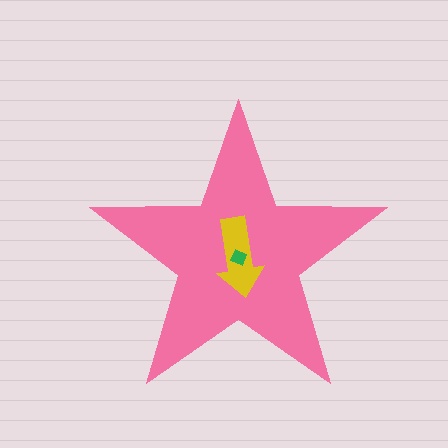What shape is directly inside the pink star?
The yellow arrow.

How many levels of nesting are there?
3.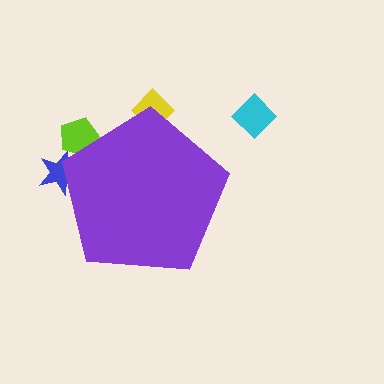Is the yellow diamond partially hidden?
Yes, the yellow diamond is partially hidden behind the purple pentagon.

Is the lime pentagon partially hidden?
Yes, the lime pentagon is partially hidden behind the purple pentagon.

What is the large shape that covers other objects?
A purple pentagon.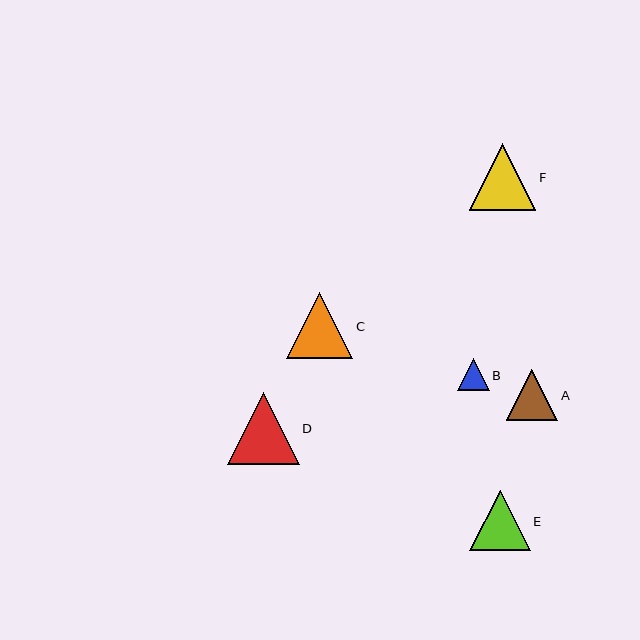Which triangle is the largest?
Triangle D is the largest with a size of approximately 72 pixels.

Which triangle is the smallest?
Triangle B is the smallest with a size of approximately 32 pixels.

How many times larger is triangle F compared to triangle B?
Triangle F is approximately 2.1 times the size of triangle B.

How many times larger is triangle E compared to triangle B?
Triangle E is approximately 1.9 times the size of triangle B.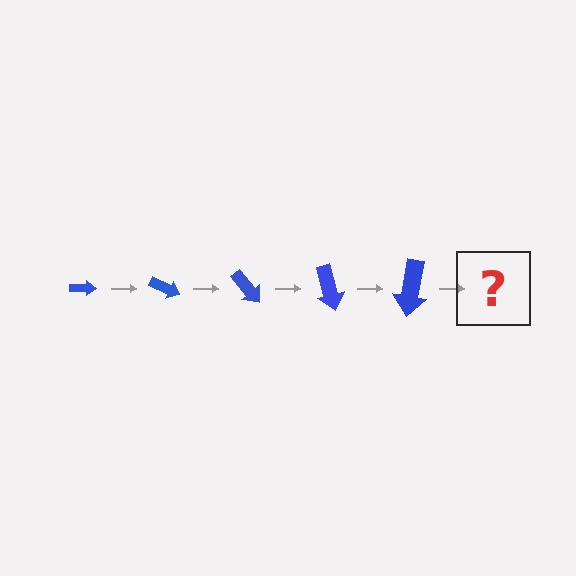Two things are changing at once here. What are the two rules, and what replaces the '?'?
The two rules are that the arrow grows larger each step and it rotates 25 degrees each step. The '?' should be an arrow, larger than the previous one and rotated 125 degrees from the start.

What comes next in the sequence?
The next element should be an arrow, larger than the previous one and rotated 125 degrees from the start.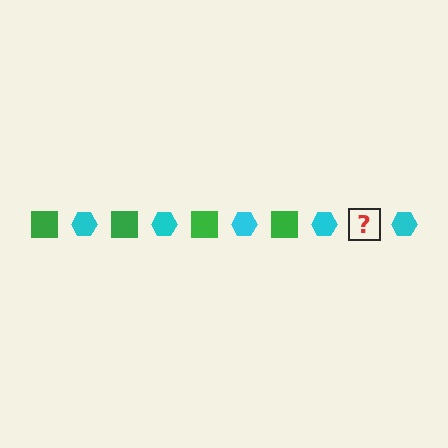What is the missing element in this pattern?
The missing element is a green square.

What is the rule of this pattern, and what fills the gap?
The rule is that the pattern alternates between green square and cyan hexagon. The gap should be filled with a green square.